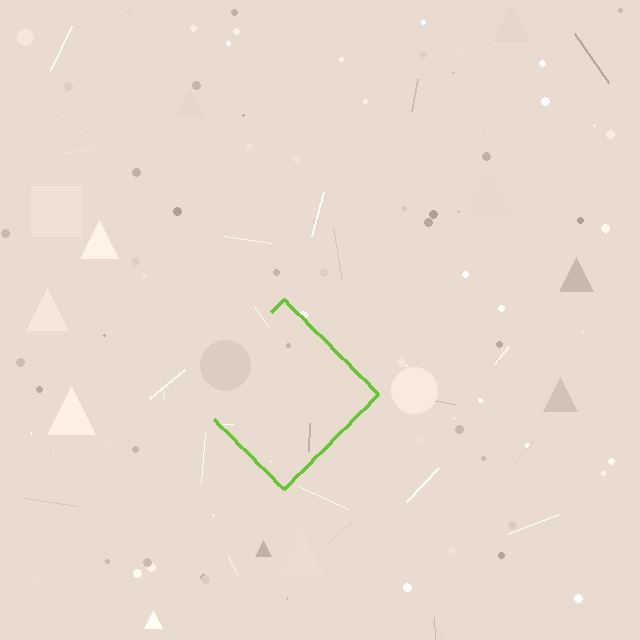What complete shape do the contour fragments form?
The contour fragments form a diamond.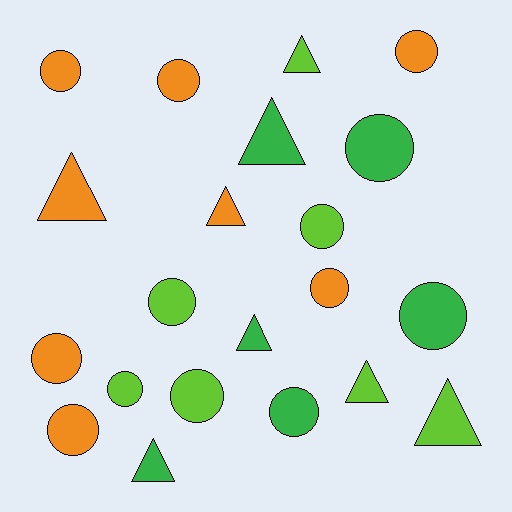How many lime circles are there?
There are 4 lime circles.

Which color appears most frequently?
Orange, with 8 objects.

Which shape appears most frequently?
Circle, with 13 objects.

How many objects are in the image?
There are 21 objects.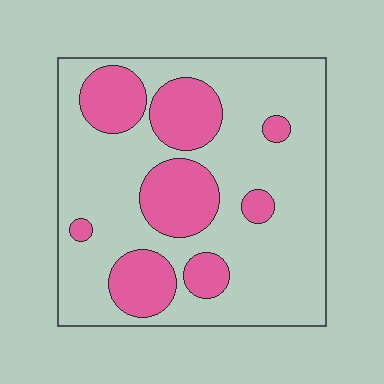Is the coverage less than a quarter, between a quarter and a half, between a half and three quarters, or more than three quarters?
Between a quarter and a half.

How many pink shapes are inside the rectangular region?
8.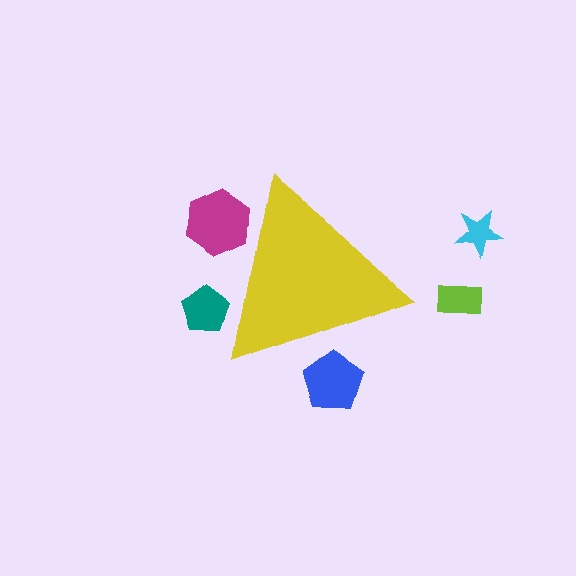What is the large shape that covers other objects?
A yellow triangle.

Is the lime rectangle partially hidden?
No, the lime rectangle is fully visible.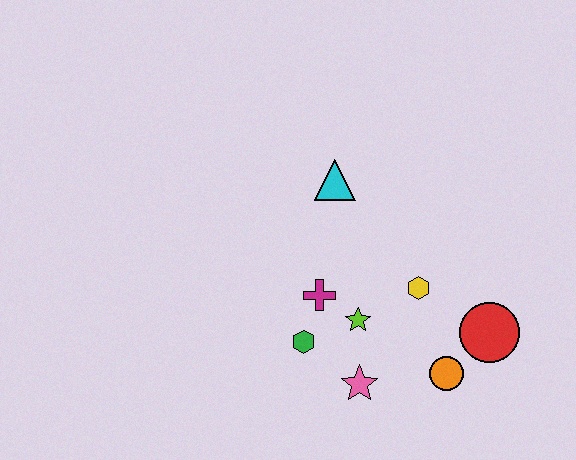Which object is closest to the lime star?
The magenta cross is closest to the lime star.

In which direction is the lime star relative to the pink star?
The lime star is above the pink star.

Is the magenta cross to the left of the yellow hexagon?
Yes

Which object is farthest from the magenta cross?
The red circle is farthest from the magenta cross.